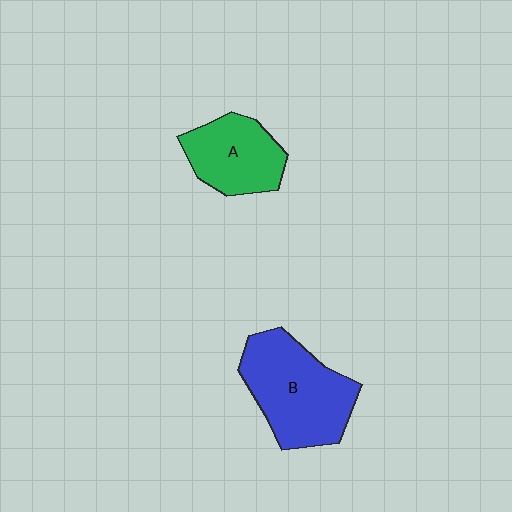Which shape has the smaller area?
Shape A (green).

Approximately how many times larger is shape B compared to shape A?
Approximately 1.5 times.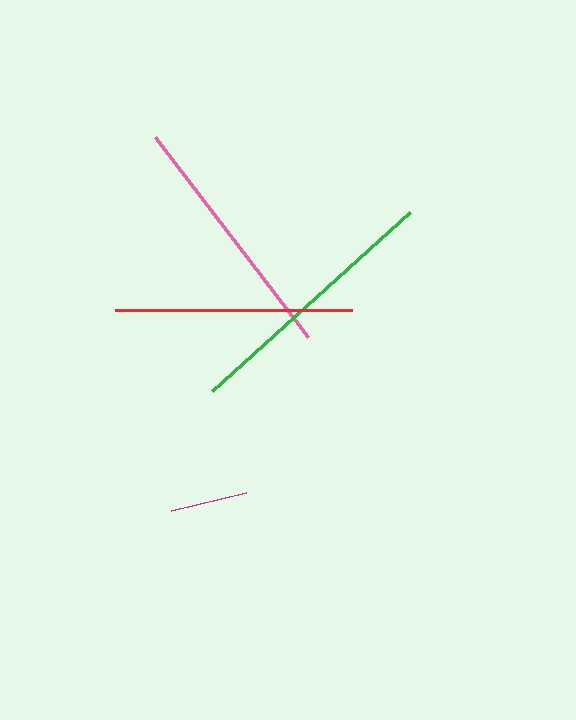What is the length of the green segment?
The green segment is approximately 268 pixels long.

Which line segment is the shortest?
The magenta line is the shortest at approximately 77 pixels.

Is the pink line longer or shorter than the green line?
The green line is longer than the pink line.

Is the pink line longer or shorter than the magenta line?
The pink line is longer than the magenta line.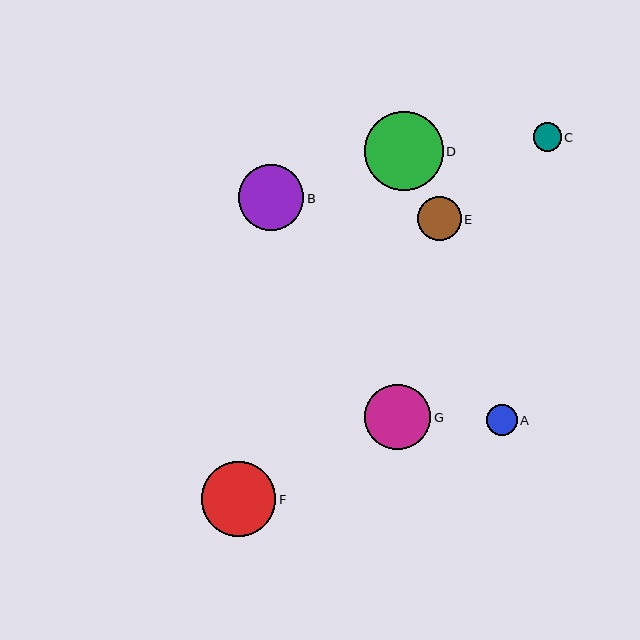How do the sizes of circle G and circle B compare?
Circle G and circle B are approximately the same size.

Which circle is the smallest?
Circle C is the smallest with a size of approximately 28 pixels.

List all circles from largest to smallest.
From largest to smallest: D, F, G, B, E, A, C.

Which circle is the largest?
Circle D is the largest with a size of approximately 79 pixels.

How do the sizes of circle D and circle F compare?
Circle D and circle F are approximately the same size.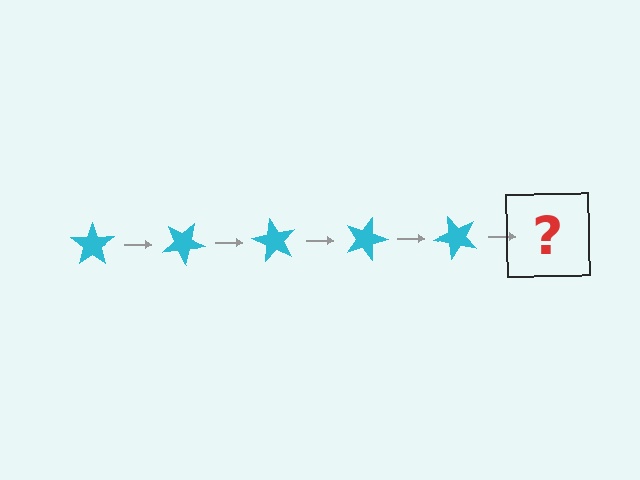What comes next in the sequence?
The next element should be a cyan star rotated 150 degrees.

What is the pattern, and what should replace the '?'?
The pattern is that the star rotates 30 degrees each step. The '?' should be a cyan star rotated 150 degrees.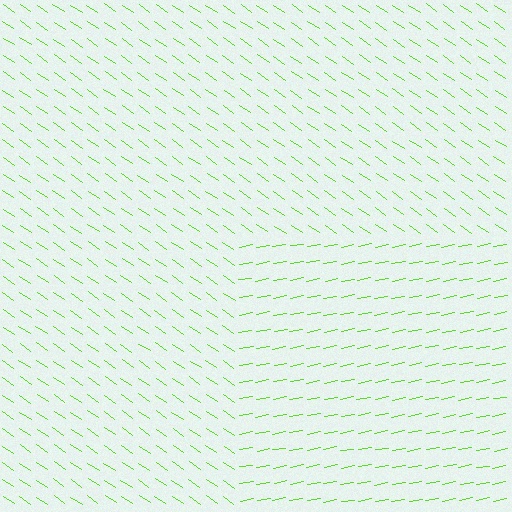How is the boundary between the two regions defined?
The boundary is defined purely by a change in line orientation (approximately 45 degrees difference). All lines are the same color and thickness.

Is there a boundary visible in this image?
Yes, there is a texture boundary formed by a change in line orientation.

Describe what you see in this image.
The image is filled with small lime line segments. A rectangle region in the image has lines oriented differently from the surrounding lines, creating a visible texture boundary.